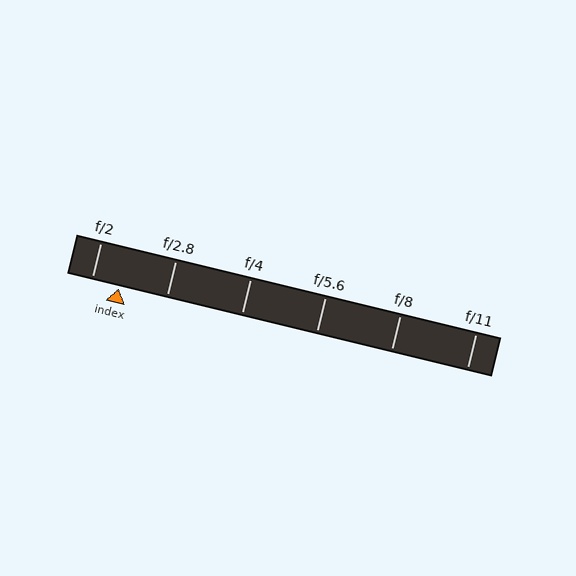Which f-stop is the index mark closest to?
The index mark is closest to f/2.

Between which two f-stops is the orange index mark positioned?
The index mark is between f/2 and f/2.8.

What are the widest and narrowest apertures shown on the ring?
The widest aperture shown is f/2 and the narrowest is f/11.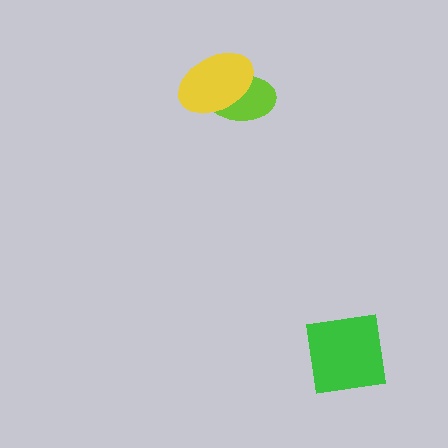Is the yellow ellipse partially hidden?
No, no other shape covers it.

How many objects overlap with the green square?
0 objects overlap with the green square.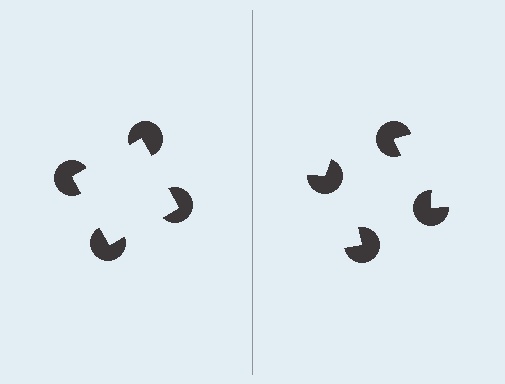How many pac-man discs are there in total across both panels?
8 — 4 on each side.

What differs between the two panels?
The pac-man discs are positioned identically on both sides; only the wedge orientations differ. On the left they align to a square; on the right they are misaligned.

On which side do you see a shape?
An illusory square appears on the left side. On the right side the wedge cuts are rotated, so no coherent shape forms.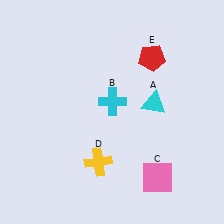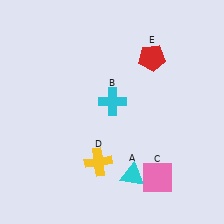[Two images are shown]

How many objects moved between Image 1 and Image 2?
1 object moved between the two images.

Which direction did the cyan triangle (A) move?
The cyan triangle (A) moved down.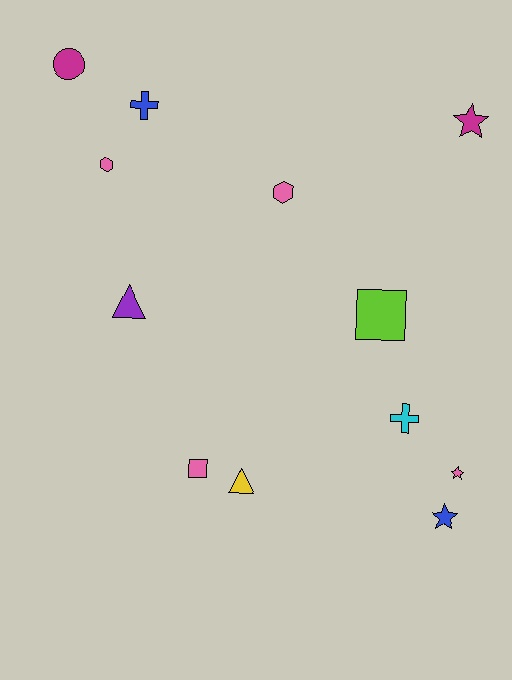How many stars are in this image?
There are 3 stars.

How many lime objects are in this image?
There is 1 lime object.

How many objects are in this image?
There are 12 objects.